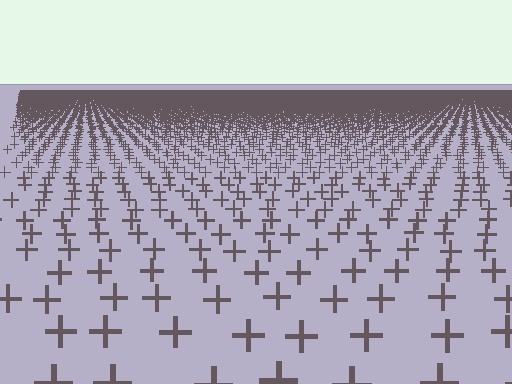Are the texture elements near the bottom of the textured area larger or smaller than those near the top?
Larger. Near the bottom, elements are closer to the viewer and appear at a bigger on-screen size.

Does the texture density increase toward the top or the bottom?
Density increases toward the top.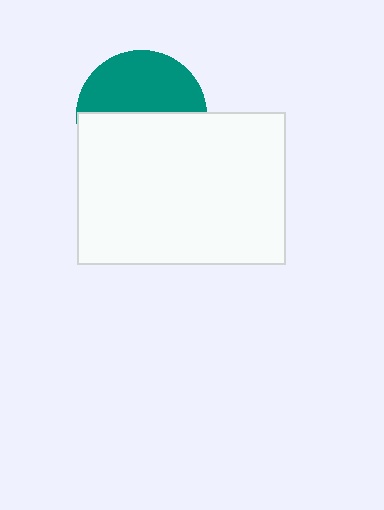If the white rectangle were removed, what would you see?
You would see the complete teal circle.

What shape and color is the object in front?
The object in front is a white rectangle.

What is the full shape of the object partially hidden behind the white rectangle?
The partially hidden object is a teal circle.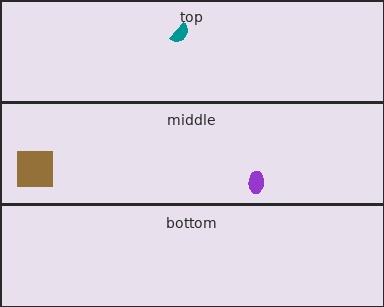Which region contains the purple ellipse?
The middle region.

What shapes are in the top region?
The teal semicircle.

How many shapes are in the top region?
1.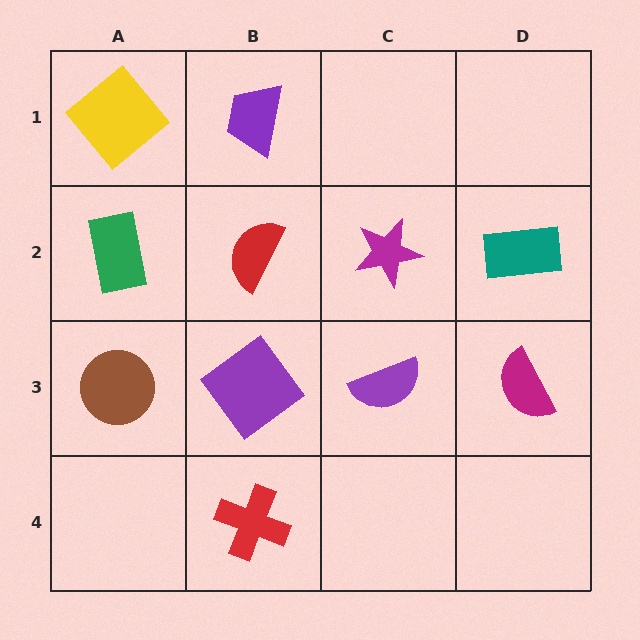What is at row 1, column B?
A purple trapezoid.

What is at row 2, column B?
A red semicircle.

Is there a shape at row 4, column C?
No, that cell is empty.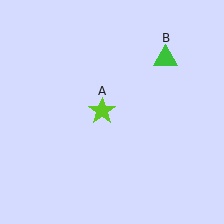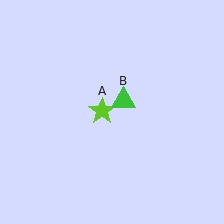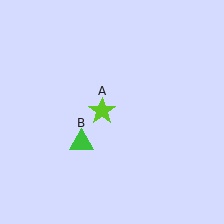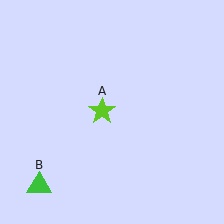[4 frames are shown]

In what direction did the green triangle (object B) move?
The green triangle (object B) moved down and to the left.